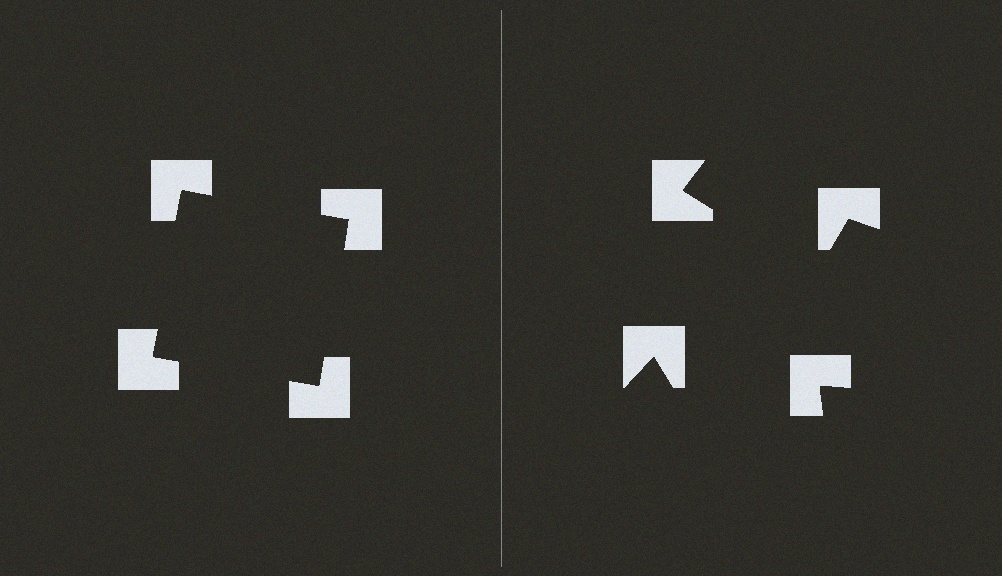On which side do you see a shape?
An illusory square appears on the left side. On the right side the wedge cuts are rotated, so no coherent shape forms.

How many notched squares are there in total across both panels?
8 — 4 on each side.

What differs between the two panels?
The notched squares are positioned identically on both sides; only the wedge orientations differ. On the left they align to a square; on the right they are misaligned.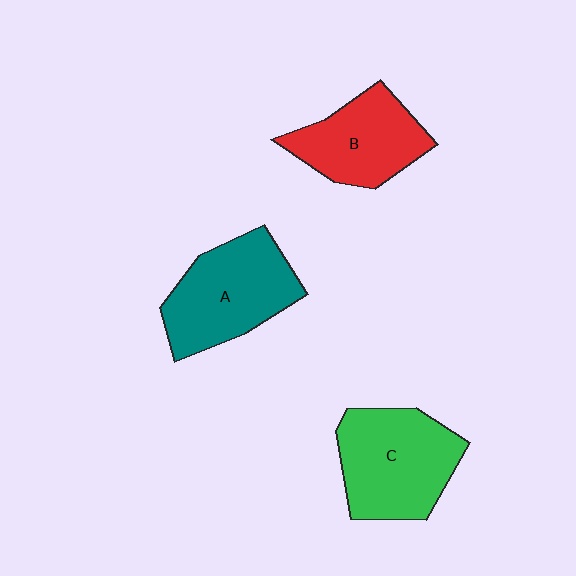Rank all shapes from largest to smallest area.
From largest to smallest: C (green), A (teal), B (red).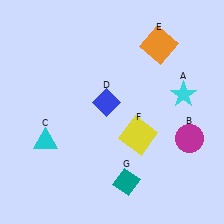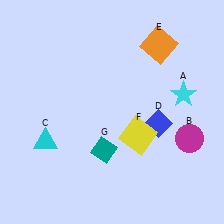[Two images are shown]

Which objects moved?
The objects that moved are: the blue diamond (D), the teal diamond (G).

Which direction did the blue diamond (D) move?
The blue diamond (D) moved right.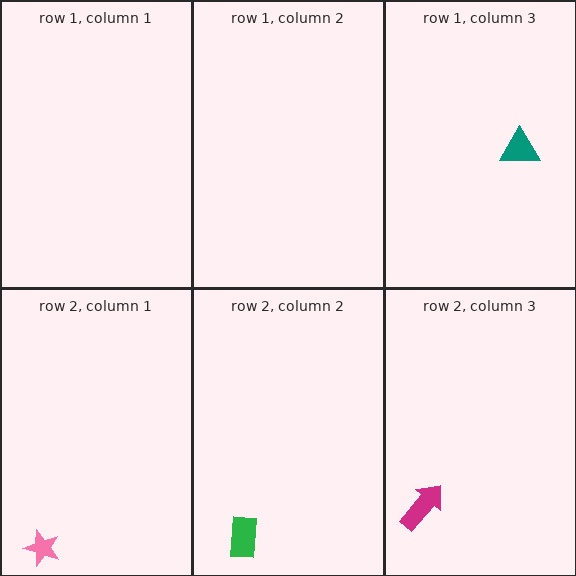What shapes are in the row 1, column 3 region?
The teal triangle.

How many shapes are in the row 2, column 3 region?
1.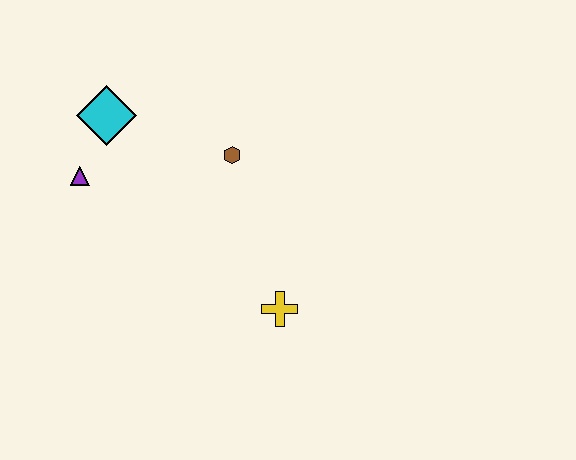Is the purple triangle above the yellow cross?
Yes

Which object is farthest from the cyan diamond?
The yellow cross is farthest from the cyan diamond.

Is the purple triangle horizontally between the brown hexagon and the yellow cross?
No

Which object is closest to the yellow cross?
The brown hexagon is closest to the yellow cross.